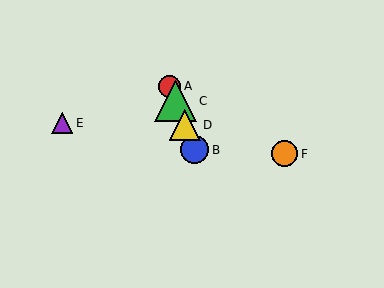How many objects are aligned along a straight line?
4 objects (A, B, C, D) are aligned along a straight line.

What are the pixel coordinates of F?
Object F is at (285, 154).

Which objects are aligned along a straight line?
Objects A, B, C, D are aligned along a straight line.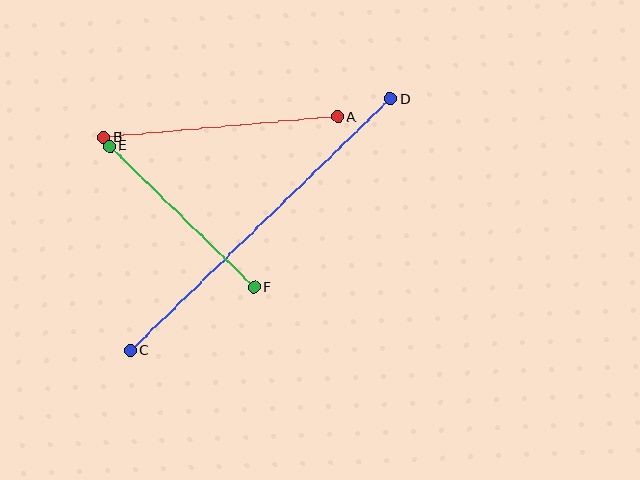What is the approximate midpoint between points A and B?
The midpoint is at approximately (221, 127) pixels.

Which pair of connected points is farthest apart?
Points C and D are farthest apart.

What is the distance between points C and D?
The distance is approximately 362 pixels.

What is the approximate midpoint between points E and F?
The midpoint is at approximately (182, 217) pixels.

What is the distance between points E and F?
The distance is approximately 202 pixels.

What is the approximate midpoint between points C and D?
The midpoint is at approximately (260, 225) pixels.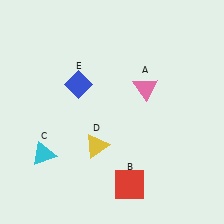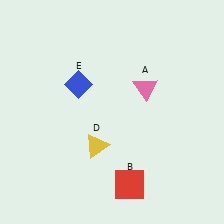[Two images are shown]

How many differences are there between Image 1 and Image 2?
There is 1 difference between the two images.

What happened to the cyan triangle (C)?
The cyan triangle (C) was removed in Image 2. It was in the bottom-left area of Image 1.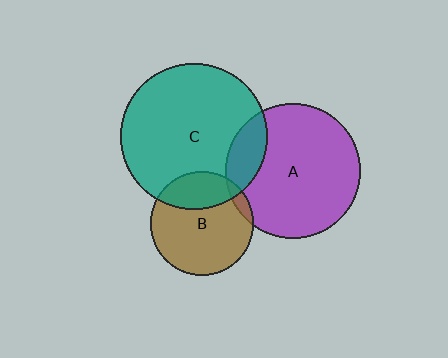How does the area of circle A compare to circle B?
Approximately 1.7 times.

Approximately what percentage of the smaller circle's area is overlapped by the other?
Approximately 25%.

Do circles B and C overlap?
Yes.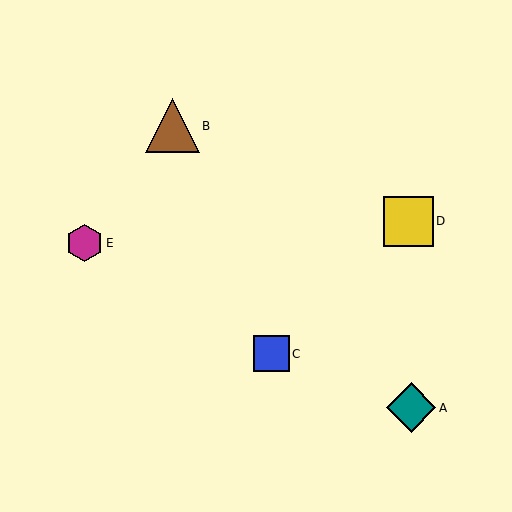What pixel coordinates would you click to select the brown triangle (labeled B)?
Click at (172, 126) to select the brown triangle B.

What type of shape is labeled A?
Shape A is a teal diamond.